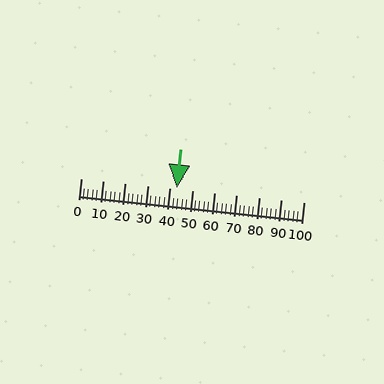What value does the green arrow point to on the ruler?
The green arrow points to approximately 43.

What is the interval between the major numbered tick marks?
The major tick marks are spaced 10 units apart.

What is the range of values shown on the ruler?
The ruler shows values from 0 to 100.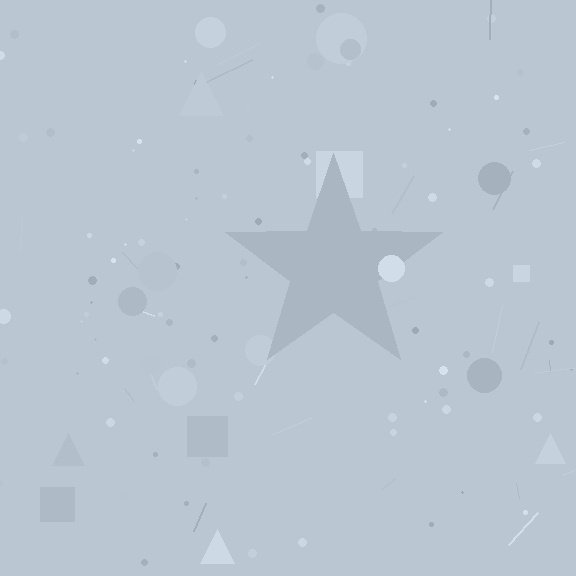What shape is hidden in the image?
A star is hidden in the image.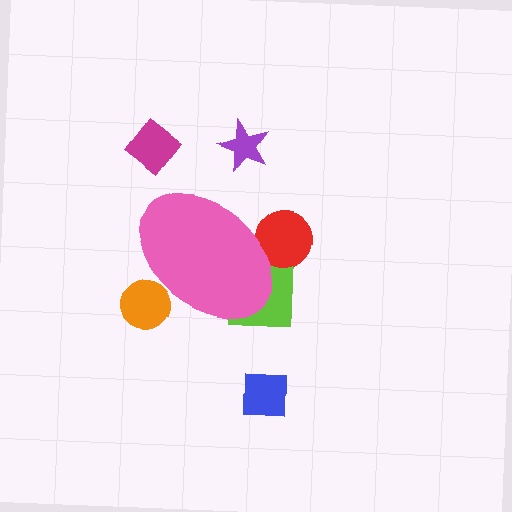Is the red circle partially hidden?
Yes, the red circle is partially hidden behind the pink ellipse.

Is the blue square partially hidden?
No, the blue square is fully visible.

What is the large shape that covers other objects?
A pink ellipse.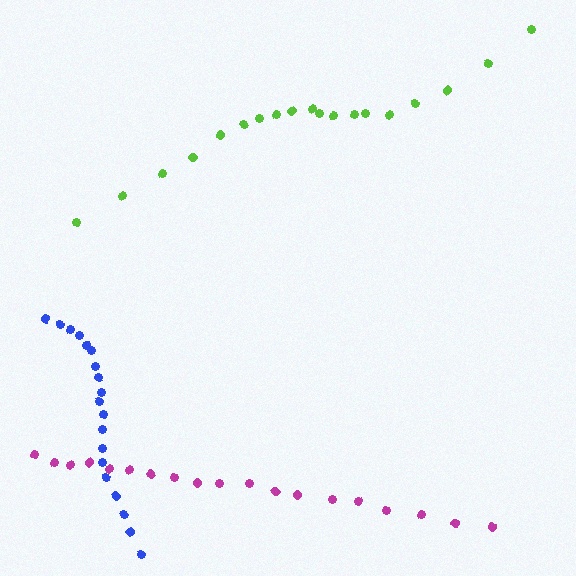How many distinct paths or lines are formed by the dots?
There are 3 distinct paths.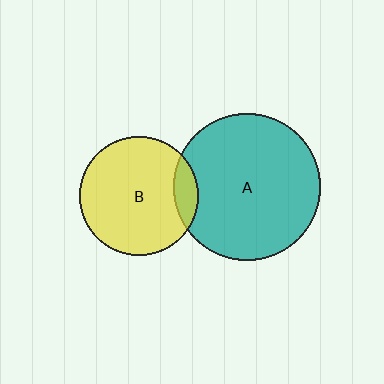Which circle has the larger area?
Circle A (teal).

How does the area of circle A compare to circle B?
Approximately 1.5 times.